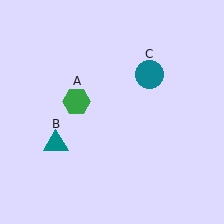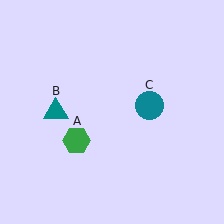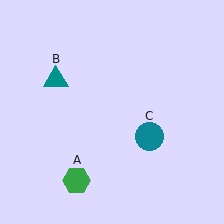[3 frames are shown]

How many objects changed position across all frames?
3 objects changed position: green hexagon (object A), teal triangle (object B), teal circle (object C).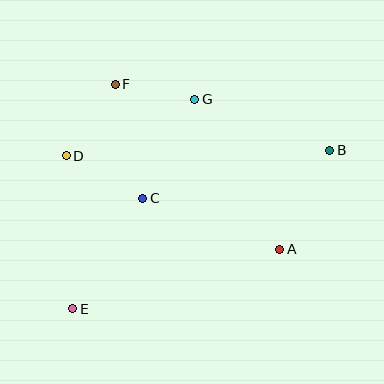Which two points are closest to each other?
Points F and G are closest to each other.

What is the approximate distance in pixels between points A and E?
The distance between A and E is approximately 215 pixels.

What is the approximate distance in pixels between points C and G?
The distance between C and G is approximately 111 pixels.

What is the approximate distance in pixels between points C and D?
The distance between C and D is approximately 87 pixels.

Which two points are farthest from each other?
Points B and E are farthest from each other.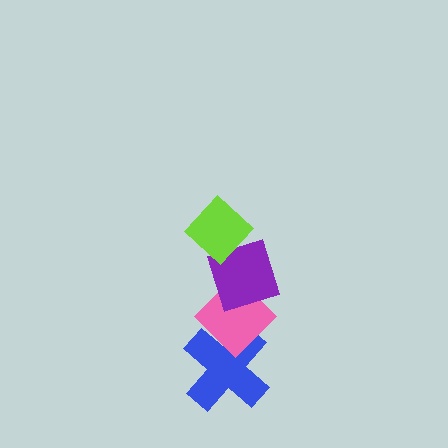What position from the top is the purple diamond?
The purple diamond is 2nd from the top.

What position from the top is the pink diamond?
The pink diamond is 3rd from the top.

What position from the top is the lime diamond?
The lime diamond is 1st from the top.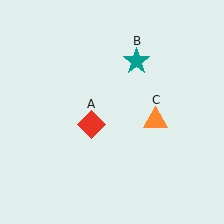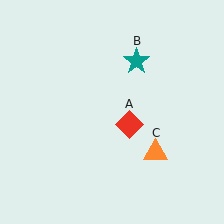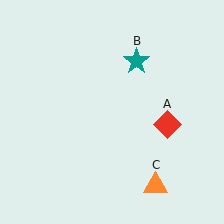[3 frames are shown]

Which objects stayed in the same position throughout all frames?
Teal star (object B) remained stationary.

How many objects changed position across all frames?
2 objects changed position: red diamond (object A), orange triangle (object C).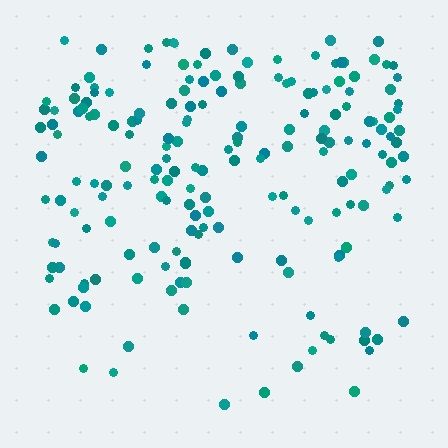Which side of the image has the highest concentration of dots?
The top.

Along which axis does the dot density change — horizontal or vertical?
Vertical.